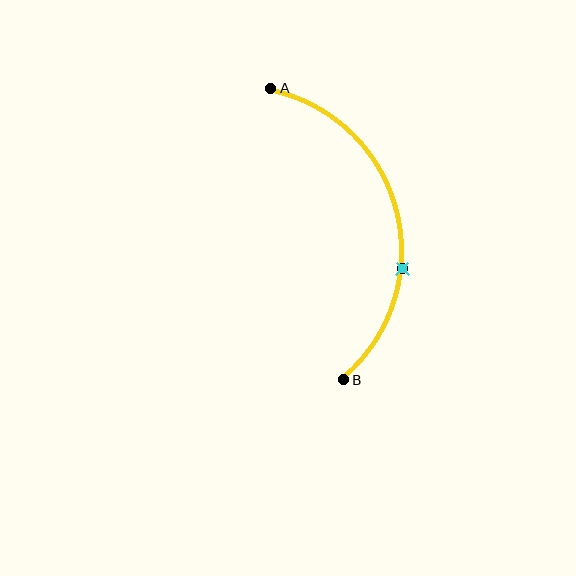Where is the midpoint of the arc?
The arc midpoint is the point on the curve farthest from the straight line joining A and B. It sits to the right of that line.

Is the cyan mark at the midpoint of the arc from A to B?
No. The cyan mark lies on the arc but is closer to endpoint B. The arc midpoint would be at the point on the curve equidistant along the arc from both A and B.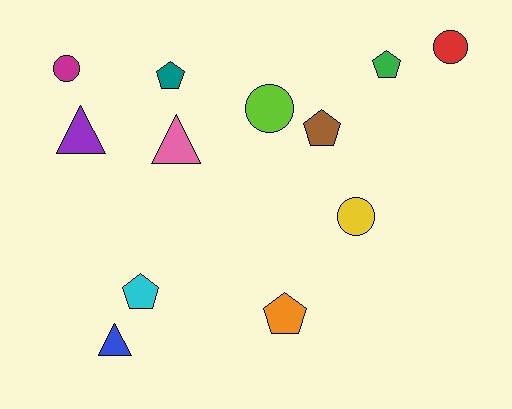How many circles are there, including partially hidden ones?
There are 4 circles.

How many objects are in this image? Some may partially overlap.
There are 12 objects.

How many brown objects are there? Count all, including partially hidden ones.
There is 1 brown object.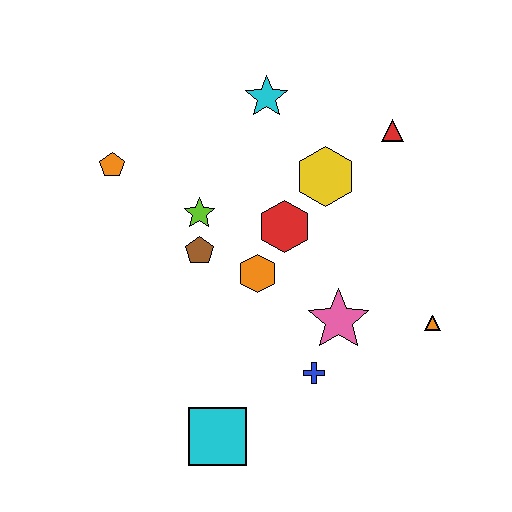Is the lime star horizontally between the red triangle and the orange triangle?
No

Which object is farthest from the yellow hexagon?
The cyan square is farthest from the yellow hexagon.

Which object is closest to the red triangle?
The yellow hexagon is closest to the red triangle.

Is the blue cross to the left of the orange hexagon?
No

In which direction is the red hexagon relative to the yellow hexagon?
The red hexagon is below the yellow hexagon.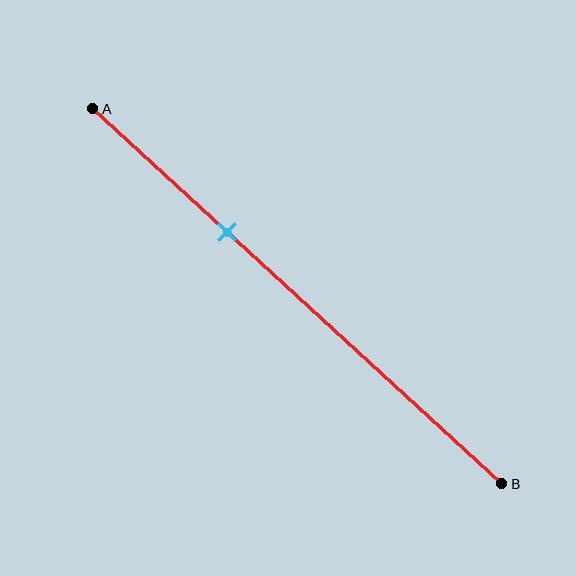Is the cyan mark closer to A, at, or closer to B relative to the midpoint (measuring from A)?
The cyan mark is closer to point A than the midpoint of segment AB.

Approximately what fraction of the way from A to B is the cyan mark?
The cyan mark is approximately 35% of the way from A to B.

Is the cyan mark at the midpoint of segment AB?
No, the mark is at about 35% from A, not at the 50% midpoint.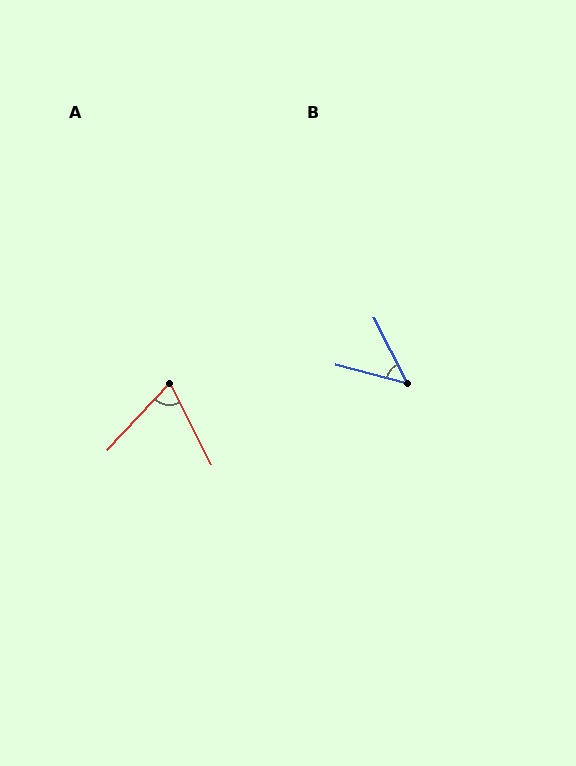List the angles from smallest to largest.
B (48°), A (69°).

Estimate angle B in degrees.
Approximately 48 degrees.